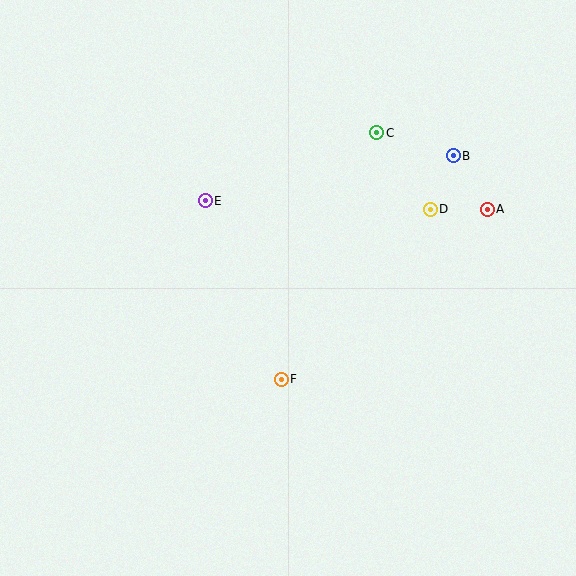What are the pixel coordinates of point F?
Point F is at (281, 379).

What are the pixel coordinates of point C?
Point C is at (377, 133).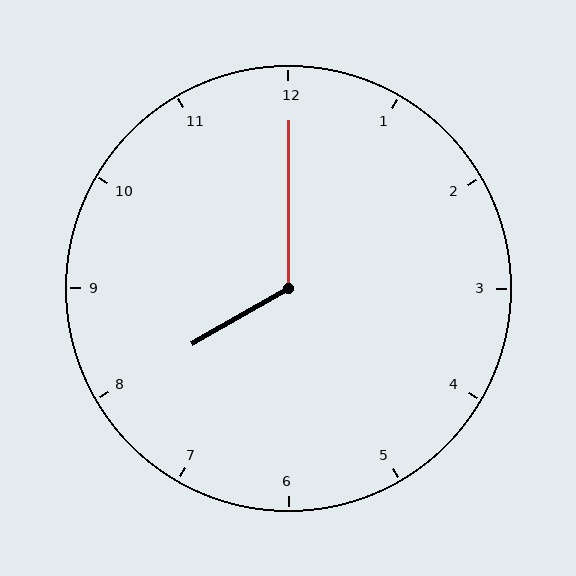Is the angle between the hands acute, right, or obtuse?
It is obtuse.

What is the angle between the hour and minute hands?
Approximately 120 degrees.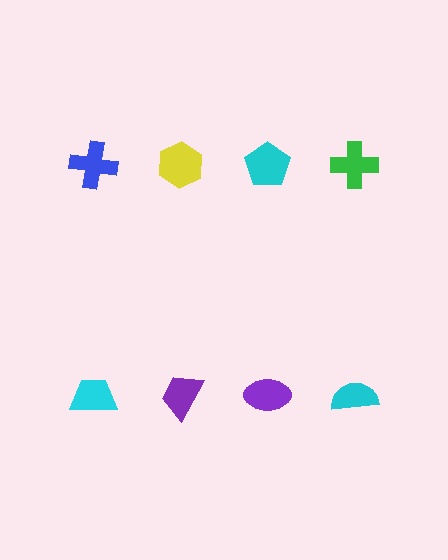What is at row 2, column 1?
A cyan trapezoid.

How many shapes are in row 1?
4 shapes.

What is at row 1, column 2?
A yellow hexagon.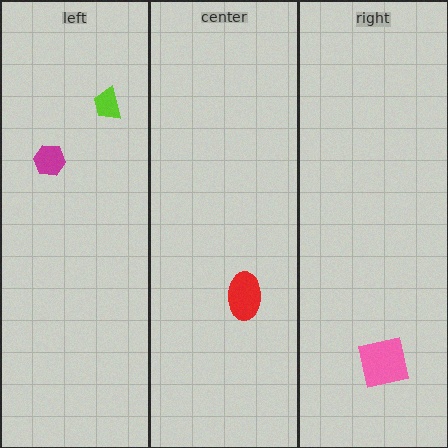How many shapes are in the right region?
1.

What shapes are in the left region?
The magenta hexagon, the lime trapezoid.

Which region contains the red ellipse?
The center region.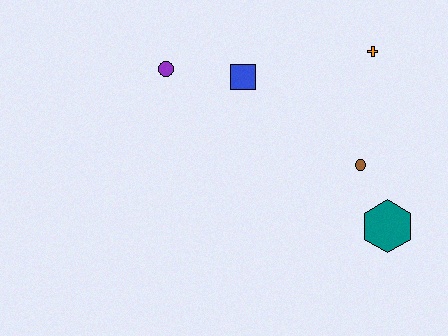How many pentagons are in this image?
There are no pentagons.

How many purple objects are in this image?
There is 1 purple object.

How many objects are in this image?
There are 5 objects.